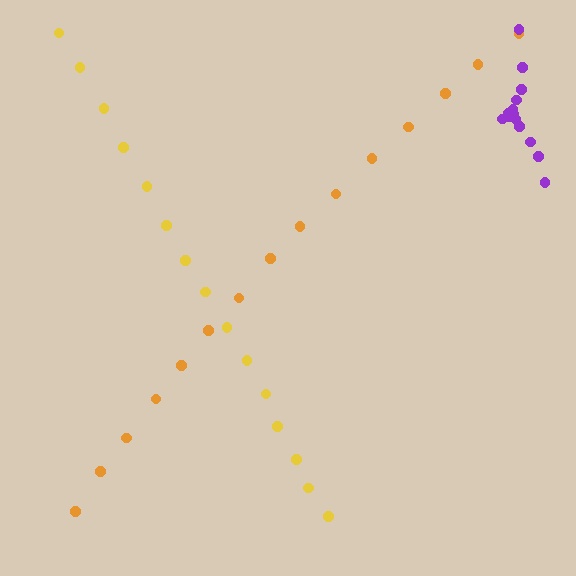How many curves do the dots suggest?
There are 3 distinct paths.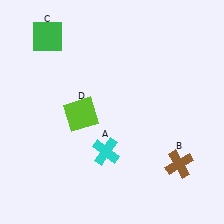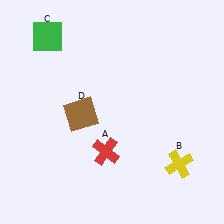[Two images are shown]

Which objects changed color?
A changed from cyan to red. B changed from brown to yellow. D changed from lime to brown.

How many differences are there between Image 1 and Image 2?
There are 3 differences between the two images.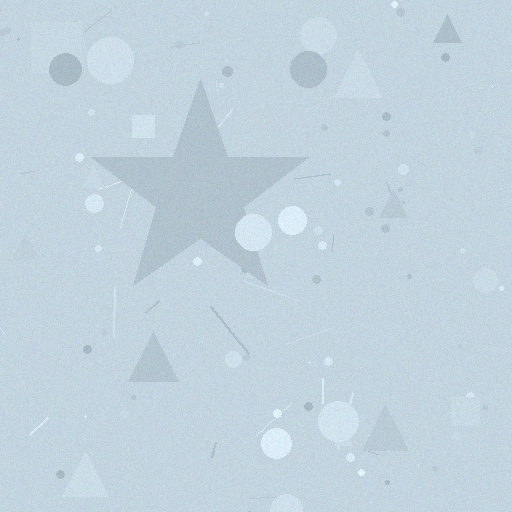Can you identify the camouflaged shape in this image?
The camouflaged shape is a star.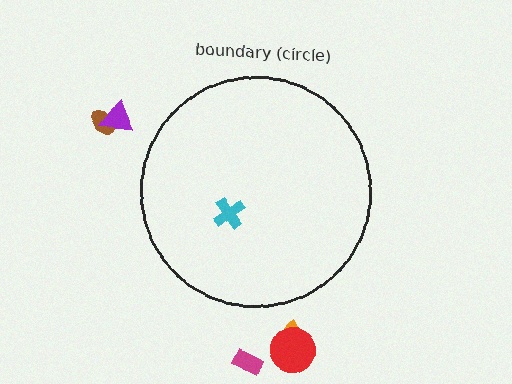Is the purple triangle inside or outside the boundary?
Outside.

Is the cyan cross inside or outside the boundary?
Inside.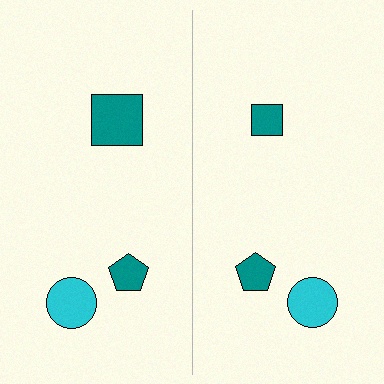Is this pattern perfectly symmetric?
No, the pattern is not perfectly symmetric. The teal square on the right side has a different size than its mirror counterpart.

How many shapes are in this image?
There are 6 shapes in this image.